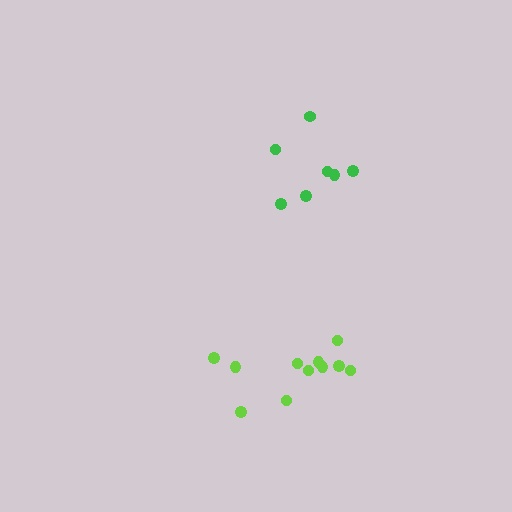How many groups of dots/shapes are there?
There are 2 groups.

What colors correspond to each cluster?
The clusters are colored: lime, green.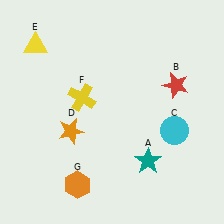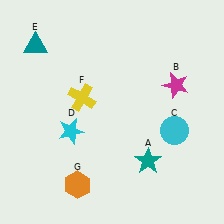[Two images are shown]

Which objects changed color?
B changed from red to magenta. D changed from orange to cyan. E changed from yellow to teal.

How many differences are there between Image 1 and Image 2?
There are 3 differences between the two images.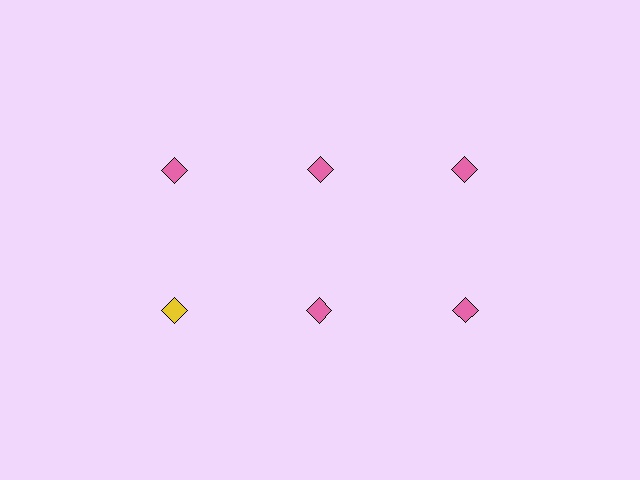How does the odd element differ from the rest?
It has a different color: yellow instead of pink.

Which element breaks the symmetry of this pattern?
The yellow diamond in the second row, leftmost column breaks the symmetry. All other shapes are pink diamonds.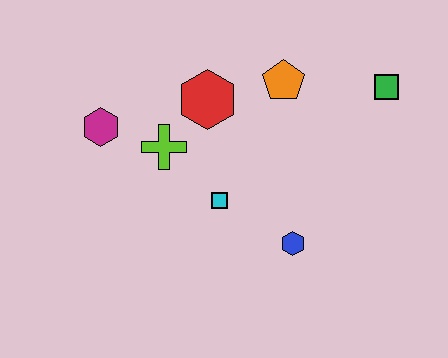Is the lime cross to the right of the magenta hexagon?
Yes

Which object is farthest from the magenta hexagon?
The green square is farthest from the magenta hexagon.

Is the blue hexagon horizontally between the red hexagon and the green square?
Yes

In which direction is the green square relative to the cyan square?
The green square is to the right of the cyan square.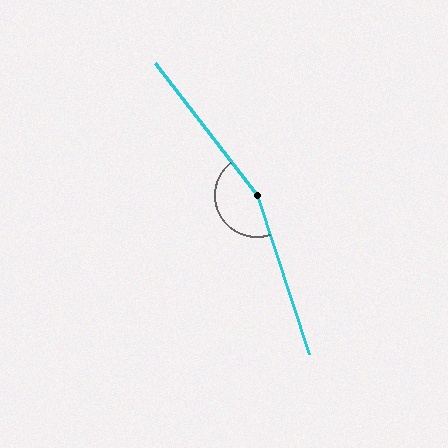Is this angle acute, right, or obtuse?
It is obtuse.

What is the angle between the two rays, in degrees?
Approximately 161 degrees.